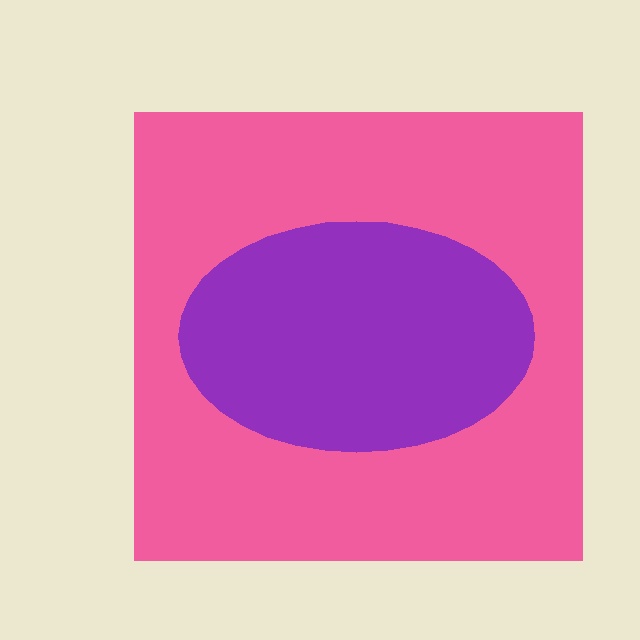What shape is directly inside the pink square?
The purple ellipse.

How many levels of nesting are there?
2.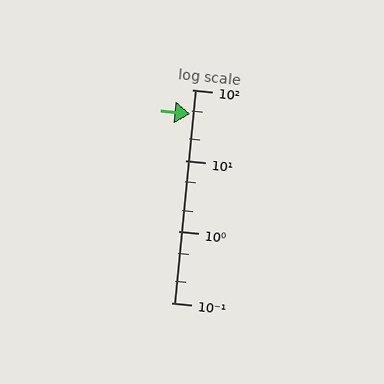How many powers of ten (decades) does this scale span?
The scale spans 3 decades, from 0.1 to 100.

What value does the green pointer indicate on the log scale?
The pointer indicates approximately 45.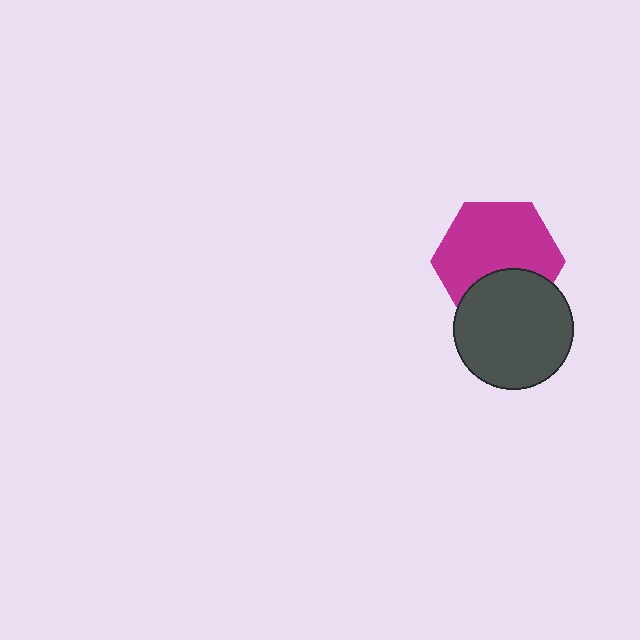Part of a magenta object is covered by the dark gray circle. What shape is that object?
It is a hexagon.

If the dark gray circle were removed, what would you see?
You would see the complete magenta hexagon.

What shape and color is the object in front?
The object in front is a dark gray circle.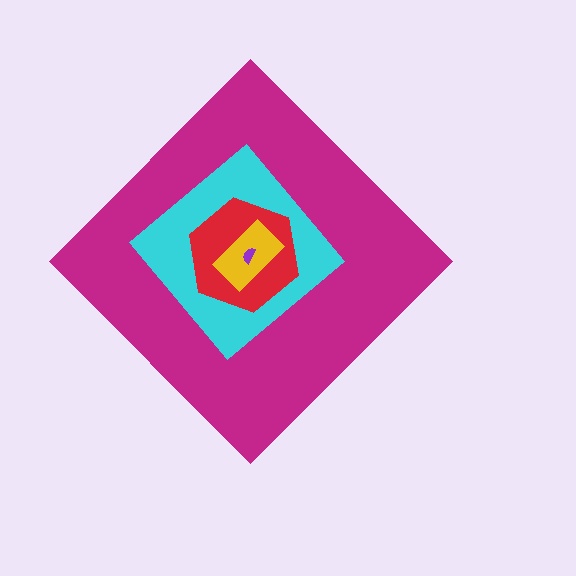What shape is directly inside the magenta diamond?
The cyan diamond.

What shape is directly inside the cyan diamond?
The red hexagon.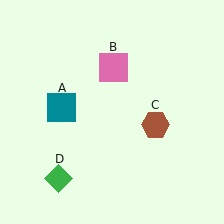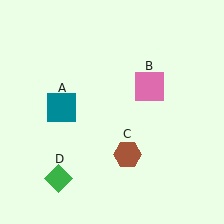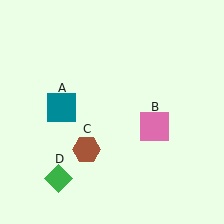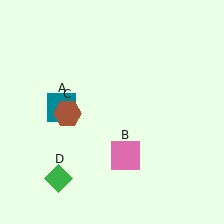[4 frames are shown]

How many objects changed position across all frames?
2 objects changed position: pink square (object B), brown hexagon (object C).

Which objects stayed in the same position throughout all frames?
Teal square (object A) and green diamond (object D) remained stationary.